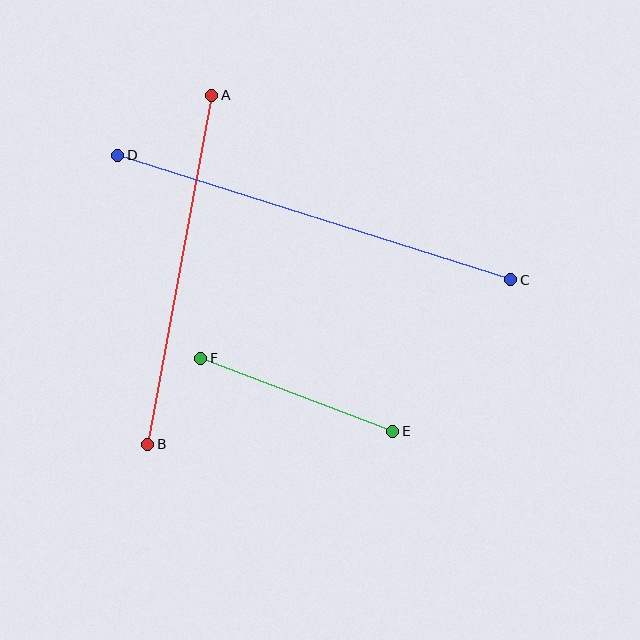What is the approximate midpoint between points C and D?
The midpoint is at approximately (314, 217) pixels.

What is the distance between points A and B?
The distance is approximately 355 pixels.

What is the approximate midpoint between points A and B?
The midpoint is at approximately (180, 270) pixels.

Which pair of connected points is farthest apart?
Points C and D are farthest apart.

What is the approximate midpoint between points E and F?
The midpoint is at approximately (297, 395) pixels.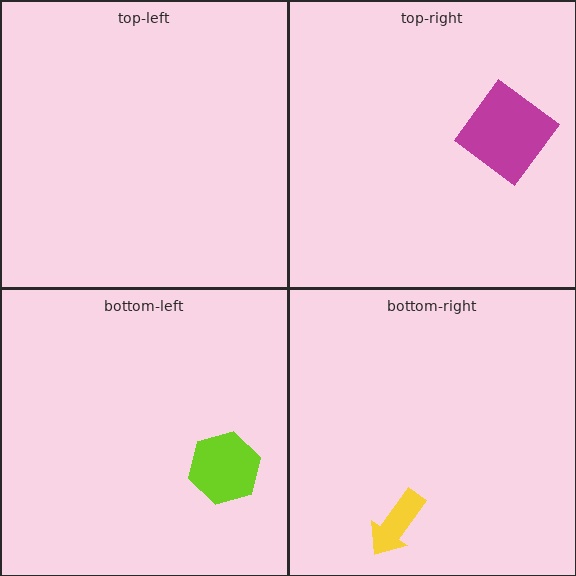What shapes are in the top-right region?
The magenta diamond.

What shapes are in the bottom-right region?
The yellow arrow.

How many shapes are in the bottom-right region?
1.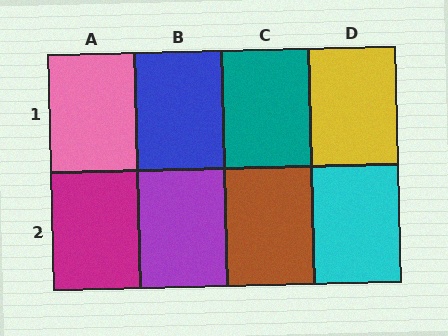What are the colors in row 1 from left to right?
Pink, blue, teal, yellow.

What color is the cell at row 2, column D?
Cyan.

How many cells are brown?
1 cell is brown.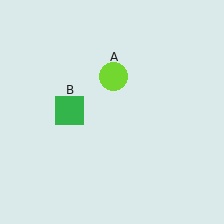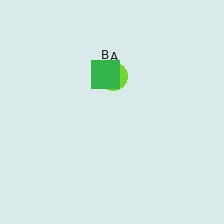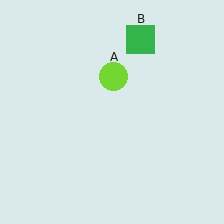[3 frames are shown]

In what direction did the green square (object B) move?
The green square (object B) moved up and to the right.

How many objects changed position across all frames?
1 object changed position: green square (object B).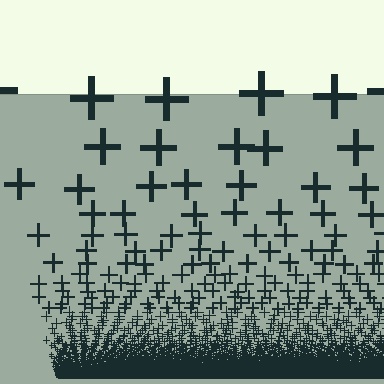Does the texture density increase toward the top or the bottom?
Density increases toward the bottom.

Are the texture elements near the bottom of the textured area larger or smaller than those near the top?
Smaller. The gradient is inverted — elements near the bottom are smaller and denser.